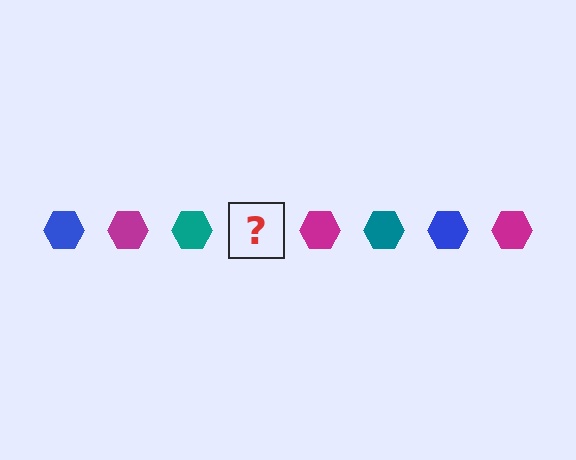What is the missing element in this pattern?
The missing element is a blue hexagon.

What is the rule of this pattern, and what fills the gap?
The rule is that the pattern cycles through blue, magenta, teal hexagons. The gap should be filled with a blue hexagon.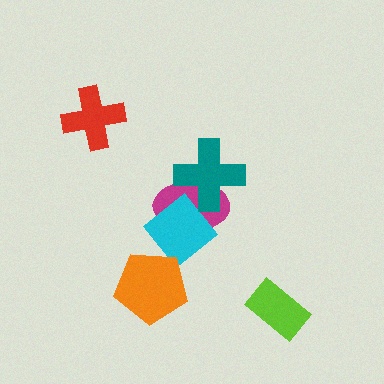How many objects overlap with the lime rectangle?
0 objects overlap with the lime rectangle.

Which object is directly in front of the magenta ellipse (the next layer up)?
The cyan diamond is directly in front of the magenta ellipse.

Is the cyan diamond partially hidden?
Yes, it is partially covered by another shape.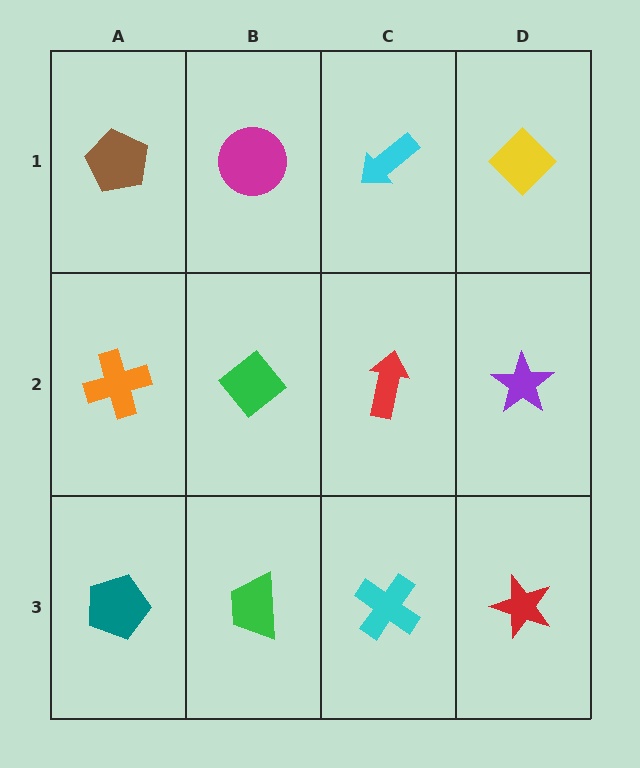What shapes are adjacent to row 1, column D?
A purple star (row 2, column D), a cyan arrow (row 1, column C).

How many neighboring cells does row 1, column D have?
2.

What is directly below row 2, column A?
A teal pentagon.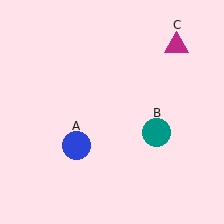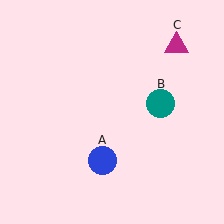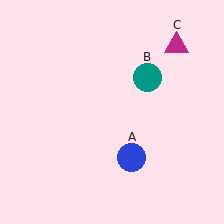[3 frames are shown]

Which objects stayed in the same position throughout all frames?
Magenta triangle (object C) remained stationary.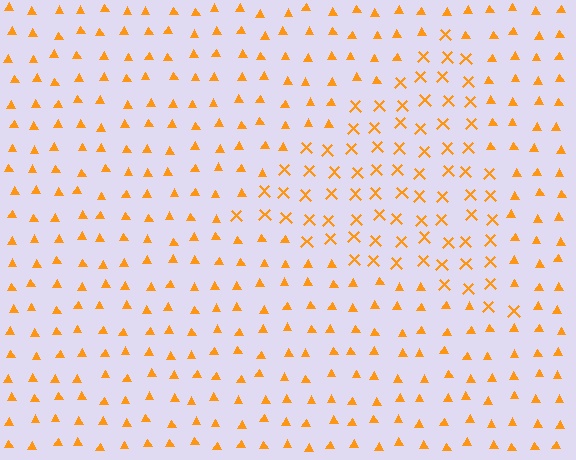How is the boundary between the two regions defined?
The boundary is defined by a change in element shape: X marks inside vs. triangles outside. All elements share the same color and spacing.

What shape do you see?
I see a triangle.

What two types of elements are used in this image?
The image uses X marks inside the triangle region and triangles outside it.